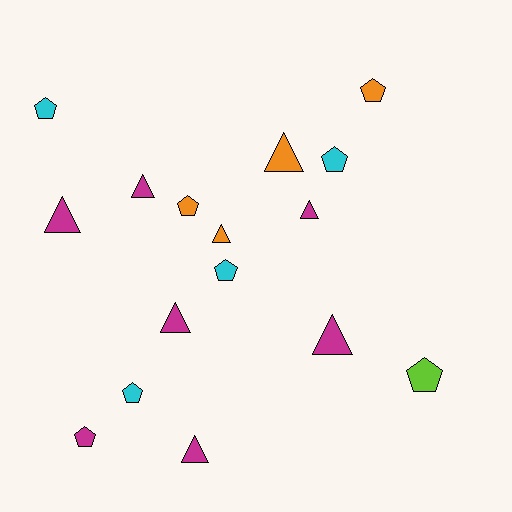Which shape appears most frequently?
Triangle, with 8 objects.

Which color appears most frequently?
Magenta, with 7 objects.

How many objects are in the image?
There are 16 objects.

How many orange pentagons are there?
There are 2 orange pentagons.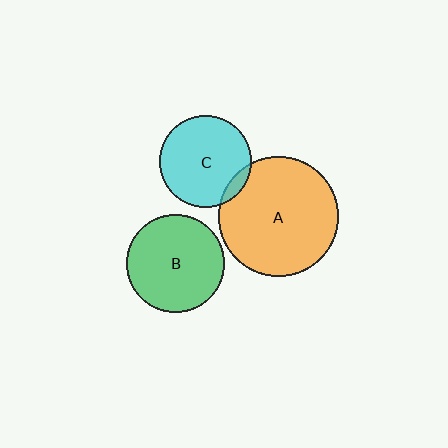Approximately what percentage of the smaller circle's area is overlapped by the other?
Approximately 10%.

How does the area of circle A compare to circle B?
Approximately 1.5 times.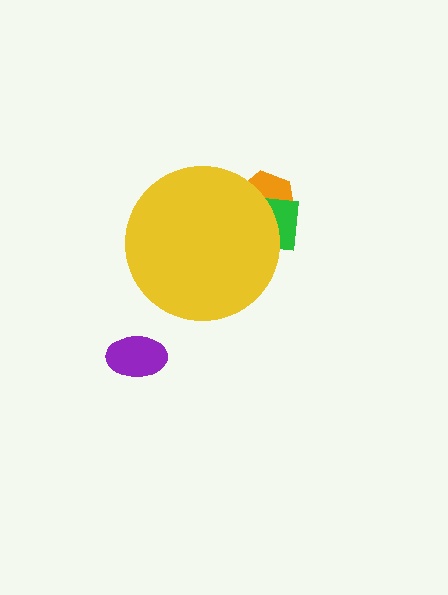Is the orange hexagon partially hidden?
Yes, the orange hexagon is partially hidden behind the yellow circle.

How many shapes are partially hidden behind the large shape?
2 shapes are partially hidden.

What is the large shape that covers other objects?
A yellow circle.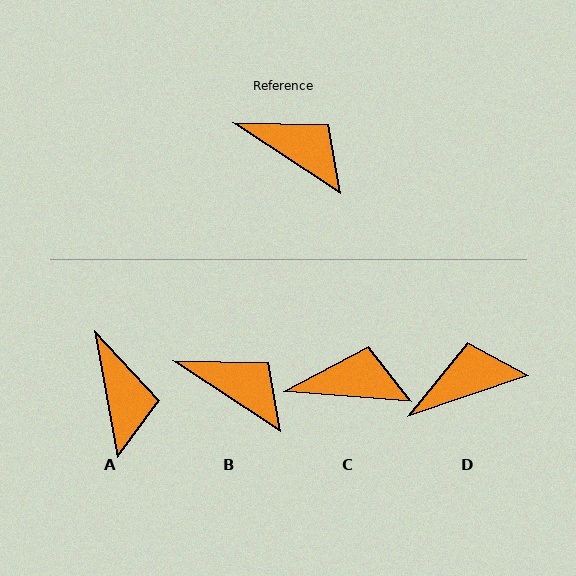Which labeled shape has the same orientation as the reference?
B.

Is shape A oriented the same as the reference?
No, it is off by about 46 degrees.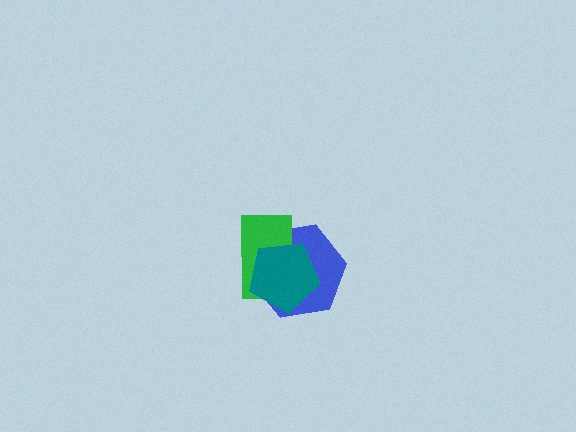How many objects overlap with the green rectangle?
2 objects overlap with the green rectangle.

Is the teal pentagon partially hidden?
No, no other shape covers it.